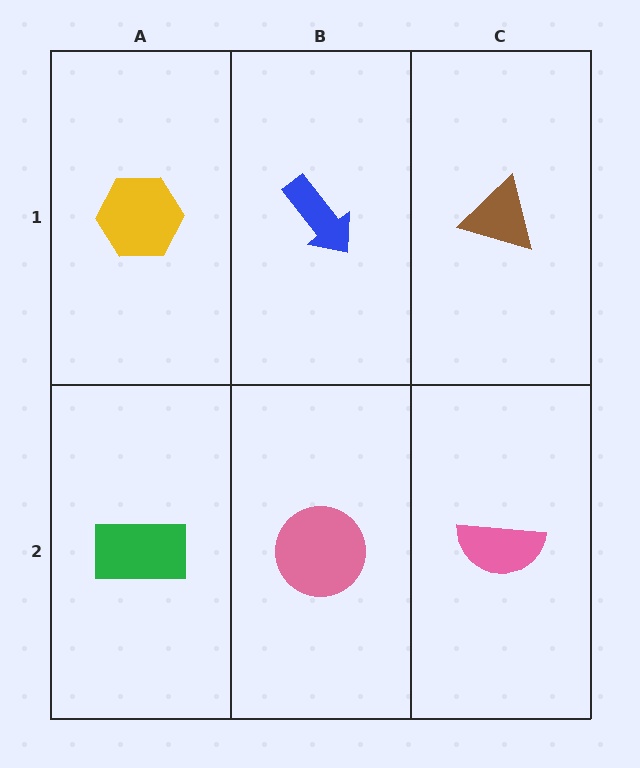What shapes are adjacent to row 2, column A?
A yellow hexagon (row 1, column A), a pink circle (row 2, column B).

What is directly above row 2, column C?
A brown triangle.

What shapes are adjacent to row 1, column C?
A pink semicircle (row 2, column C), a blue arrow (row 1, column B).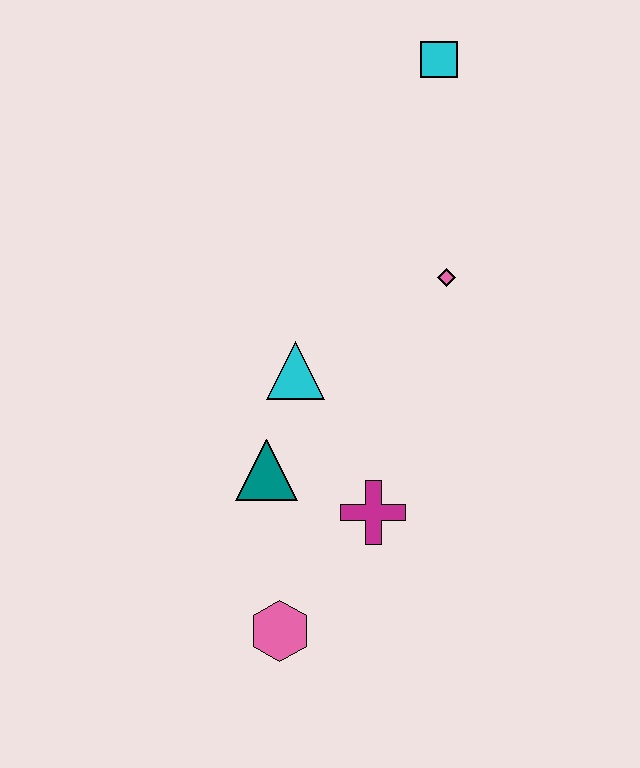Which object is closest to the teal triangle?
The cyan triangle is closest to the teal triangle.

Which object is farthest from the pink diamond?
The pink hexagon is farthest from the pink diamond.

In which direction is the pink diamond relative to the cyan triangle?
The pink diamond is to the right of the cyan triangle.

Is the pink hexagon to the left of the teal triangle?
No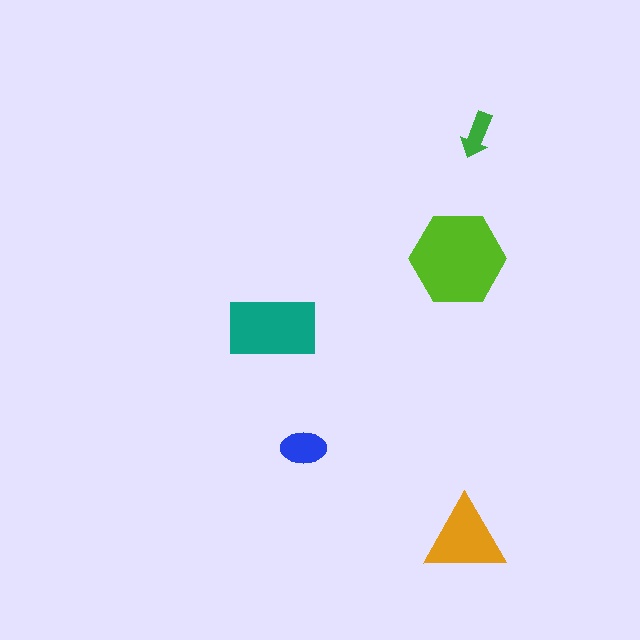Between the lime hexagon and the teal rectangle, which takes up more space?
The lime hexagon.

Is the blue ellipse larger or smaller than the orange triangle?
Smaller.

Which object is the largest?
The lime hexagon.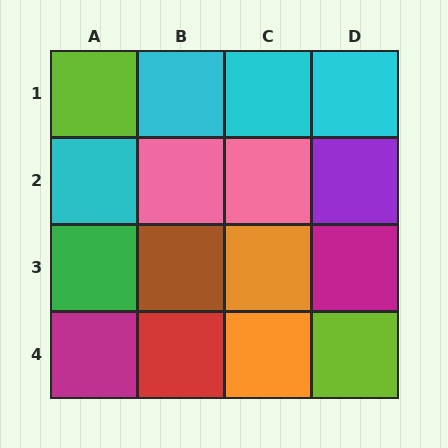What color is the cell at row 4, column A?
Magenta.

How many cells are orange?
2 cells are orange.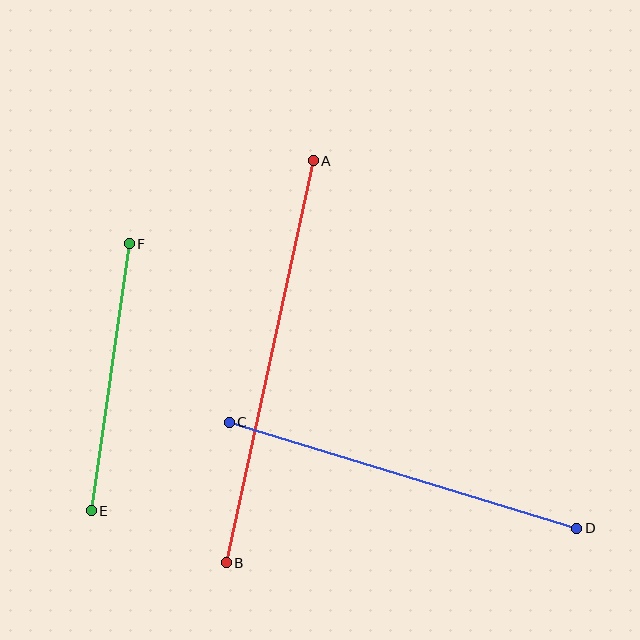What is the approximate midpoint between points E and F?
The midpoint is at approximately (110, 377) pixels.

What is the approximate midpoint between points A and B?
The midpoint is at approximately (270, 362) pixels.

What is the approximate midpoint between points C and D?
The midpoint is at approximately (403, 475) pixels.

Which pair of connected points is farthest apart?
Points A and B are farthest apart.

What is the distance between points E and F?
The distance is approximately 269 pixels.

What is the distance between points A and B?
The distance is approximately 411 pixels.